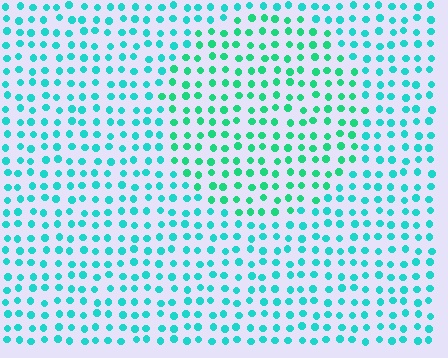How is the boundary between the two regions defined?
The boundary is defined purely by a slight shift in hue (about 25 degrees). Spacing, size, and orientation are identical on both sides.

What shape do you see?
I see a circle.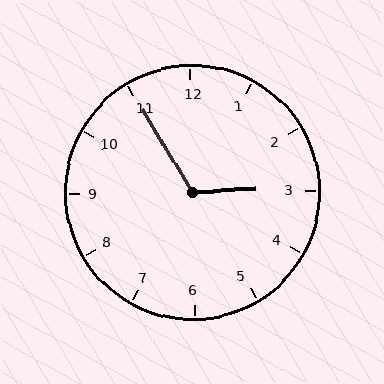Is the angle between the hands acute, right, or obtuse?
It is obtuse.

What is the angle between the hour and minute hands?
Approximately 118 degrees.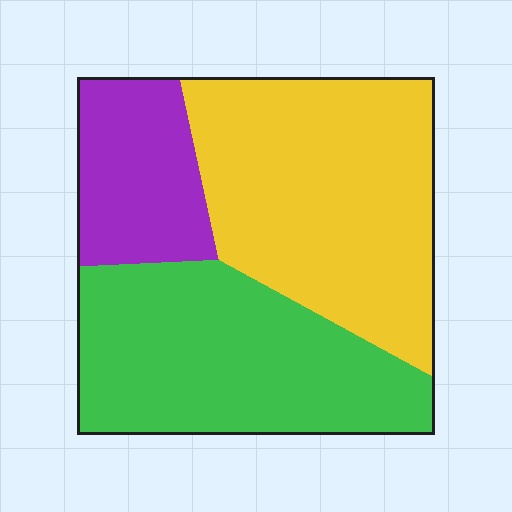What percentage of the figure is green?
Green covers 39% of the figure.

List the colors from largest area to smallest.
From largest to smallest: yellow, green, purple.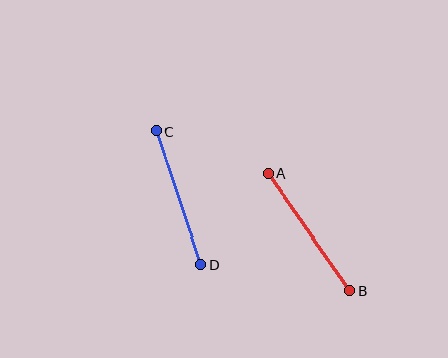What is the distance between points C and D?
The distance is approximately 141 pixels.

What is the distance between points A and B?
The distance is approximately 143 pixels.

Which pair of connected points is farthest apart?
Points A and B are farthest apart.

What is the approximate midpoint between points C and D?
The midpoint is at approximately (179, 198) pixels.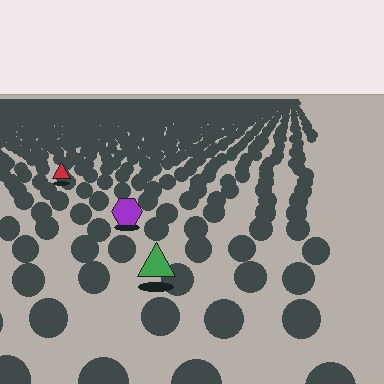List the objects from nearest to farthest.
From nearest to farthest: the green triangle, the purple hexagon, the red triangle.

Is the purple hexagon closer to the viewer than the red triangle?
Yes. The purple hexagon is closer — you can tell from the texture gradient: the ground texture is coarser near it.